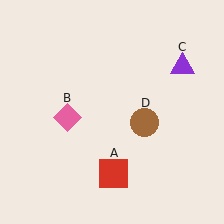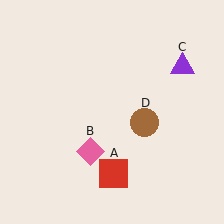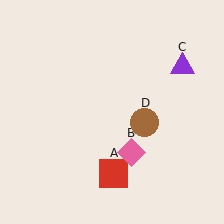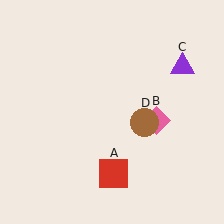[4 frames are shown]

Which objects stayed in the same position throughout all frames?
Red square (object A) and purple triangle (object C) and brown circle (object D) remained stationary.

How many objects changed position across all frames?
1 object changed position: pink diamond (object B).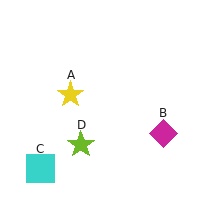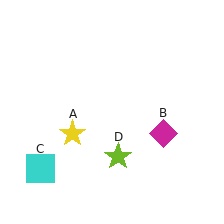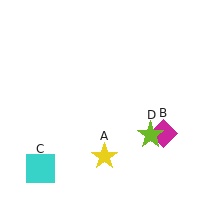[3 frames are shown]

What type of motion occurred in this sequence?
The yellow star (object A), lime star (object D) rotated counterclockwise around the center of the scene.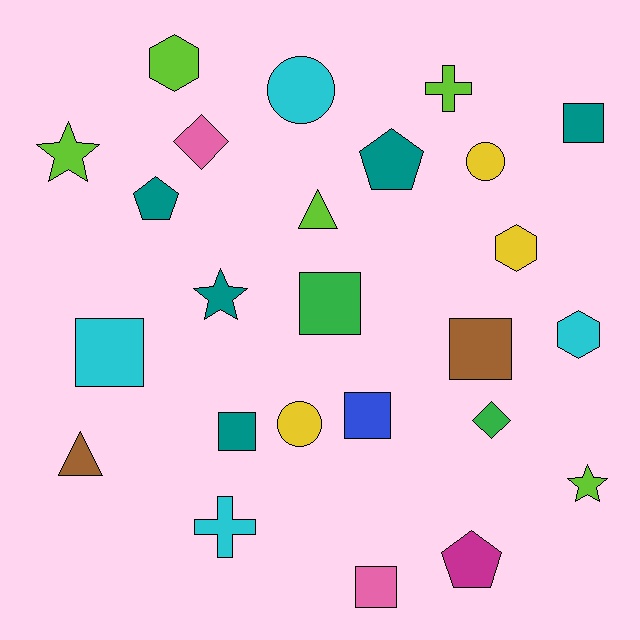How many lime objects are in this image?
There are 5 lime objects.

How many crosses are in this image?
There are 2 crosses.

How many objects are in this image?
There are 25 objects.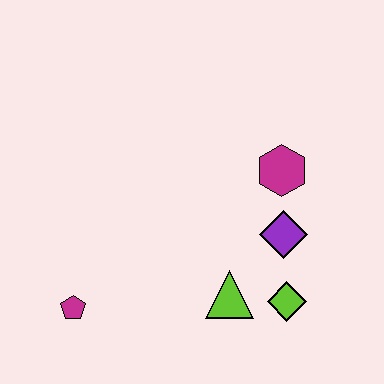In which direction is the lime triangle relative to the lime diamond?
The lime triangle is to the left of the lime diamond.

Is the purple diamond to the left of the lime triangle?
No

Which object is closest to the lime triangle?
The lime diamond is closest to the lime triangle.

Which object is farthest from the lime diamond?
The magenta pentagon is farthest from the lime diamond.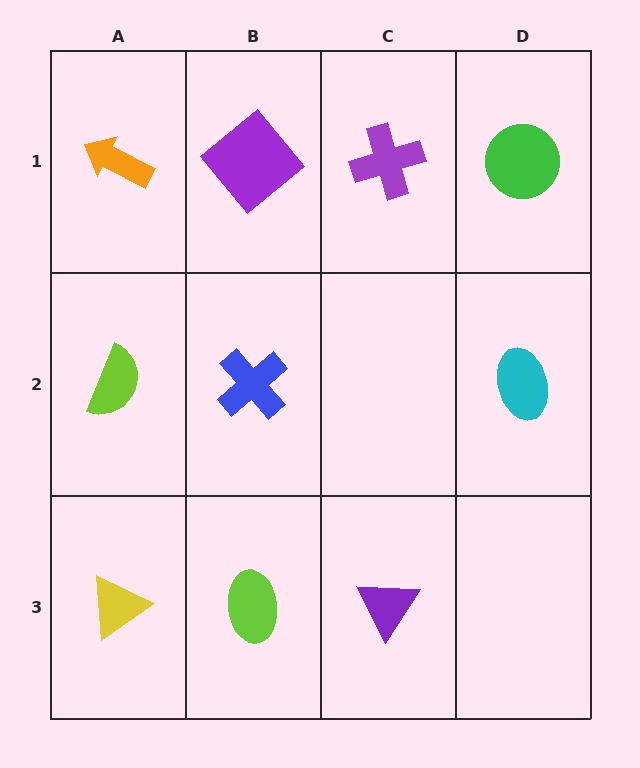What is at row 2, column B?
A blue cross.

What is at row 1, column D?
A green circle.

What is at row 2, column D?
A cyan ellipse.